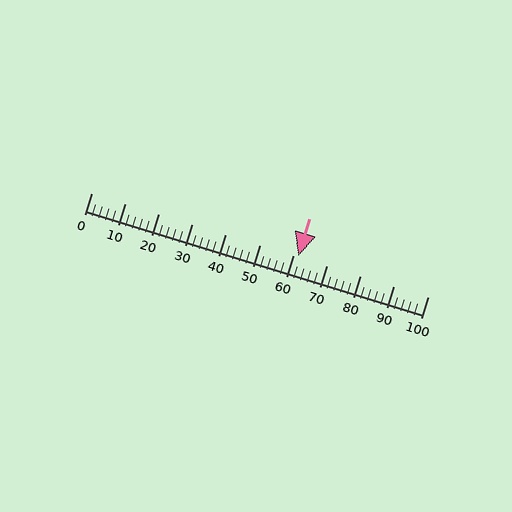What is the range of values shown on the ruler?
The ruler shows values from 0 to 100.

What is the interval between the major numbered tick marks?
The major tick marks are spaced 10 units apart.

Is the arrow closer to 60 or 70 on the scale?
The arrow is closer to 60.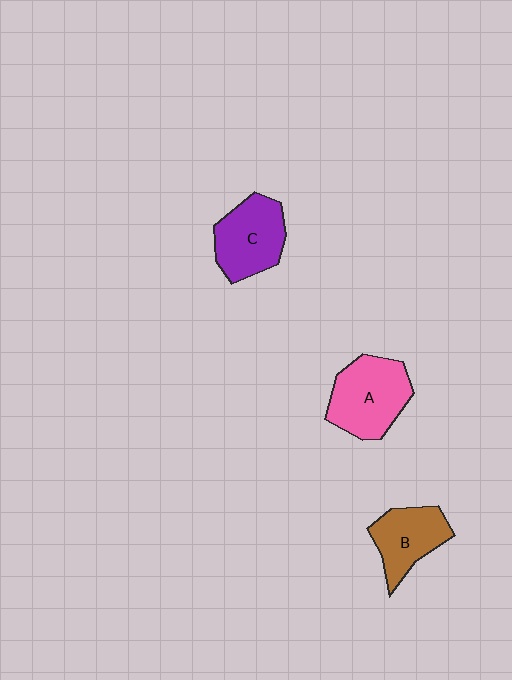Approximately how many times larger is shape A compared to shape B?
Approximately 1.3 times.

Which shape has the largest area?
Shape A (pink).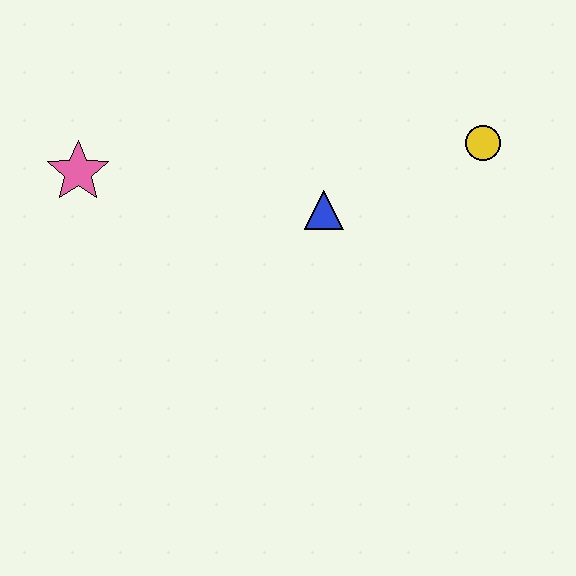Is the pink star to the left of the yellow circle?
Yes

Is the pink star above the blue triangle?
Yes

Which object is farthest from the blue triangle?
The pink star is farthest from the blue triangle.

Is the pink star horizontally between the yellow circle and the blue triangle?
No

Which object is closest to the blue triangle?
The yellow circle is closest to the blue triangle.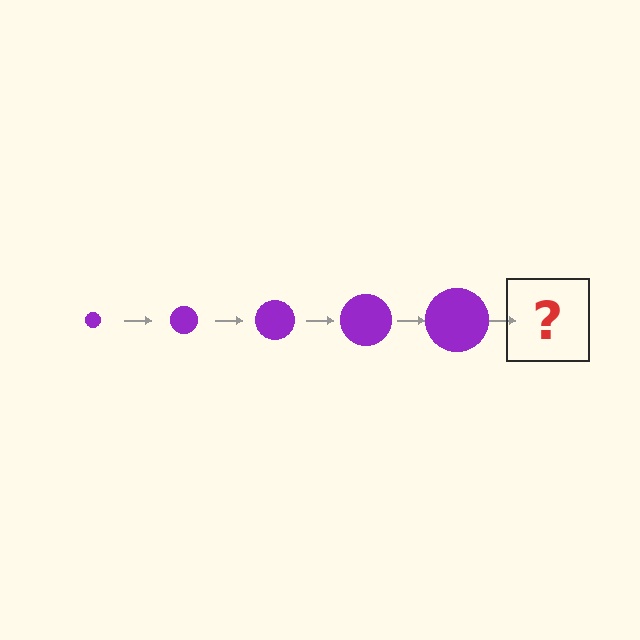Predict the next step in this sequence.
The next step is a purple circle, larger than the previous one.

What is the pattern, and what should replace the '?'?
The pattern is that the circle gets progressively larger each step. The '?' should be a purple circle, larger than the previous one.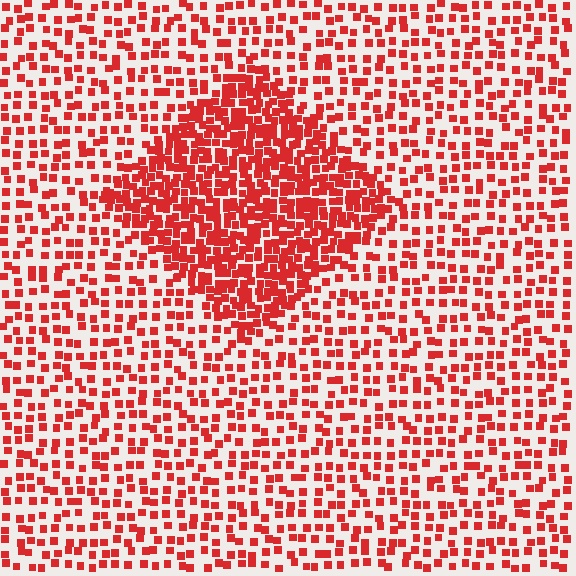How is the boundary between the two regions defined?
The boundary is defined by a change in element density (approximately 2.3x ratio). All elements are the same color, size, and shape.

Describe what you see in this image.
The image contains small red elements arranged at two different densities. A diamond-shaped region is visible where the elements are more densely packed than the surrounding area.